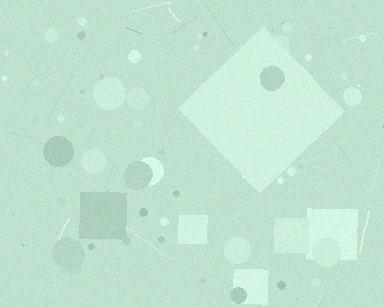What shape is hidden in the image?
A diamond is hidden in the image.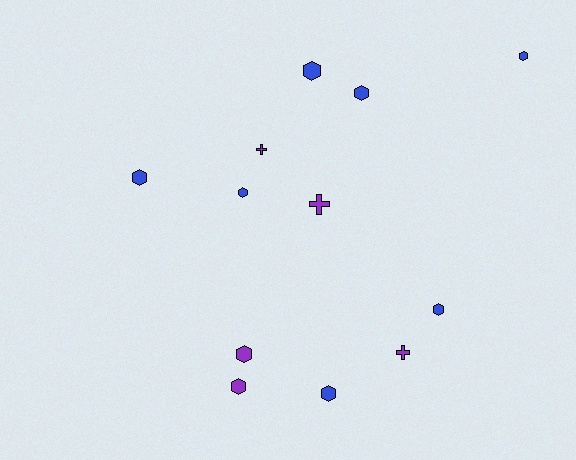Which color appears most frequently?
Blue, with 7 objects.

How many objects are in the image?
There are 12 objects.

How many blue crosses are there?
There are no blue crosses.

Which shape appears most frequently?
Hexagon, with 9 objects.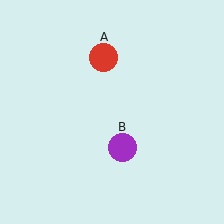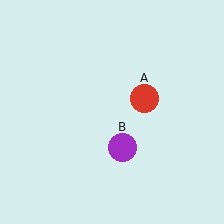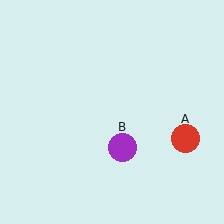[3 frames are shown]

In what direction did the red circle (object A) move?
The red circle (object A) moved down and to the right.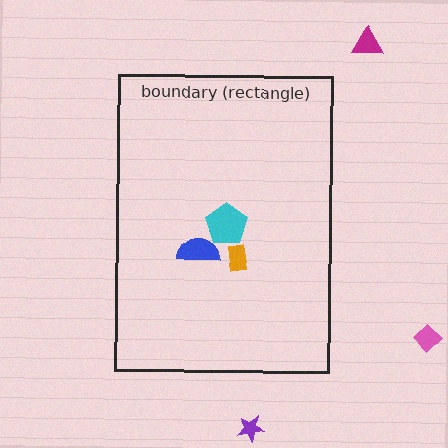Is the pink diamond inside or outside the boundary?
Outside.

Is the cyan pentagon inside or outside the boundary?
Inside.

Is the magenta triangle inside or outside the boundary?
Outside.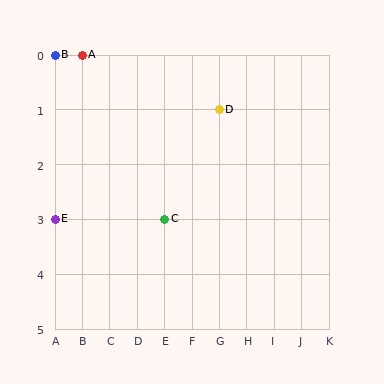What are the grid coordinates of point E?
Point E is at grid coordinates (A, 3).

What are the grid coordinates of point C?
Point C is at grid coordinates (E, 3).